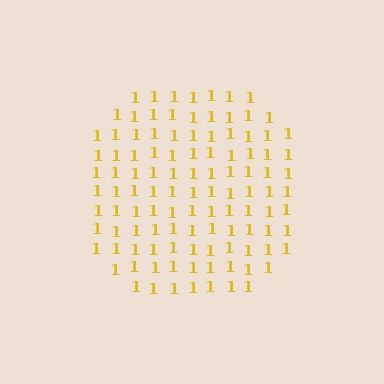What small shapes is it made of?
It is made of small digit 1's.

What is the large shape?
The large shape is a circle.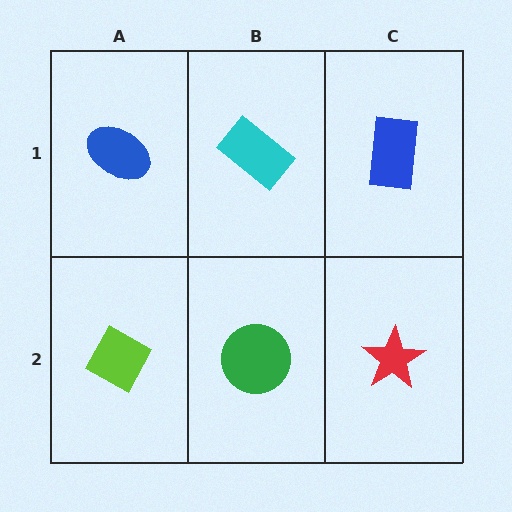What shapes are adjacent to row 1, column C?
A red star (row 2, column C), a cyan rectangle (row 1, column B).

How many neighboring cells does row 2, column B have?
3.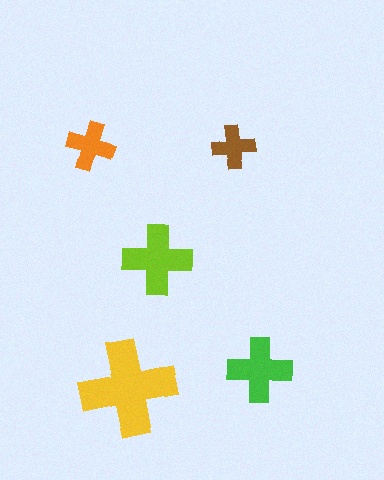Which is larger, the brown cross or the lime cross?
The lime one.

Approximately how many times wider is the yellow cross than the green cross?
About 1.5 times wider.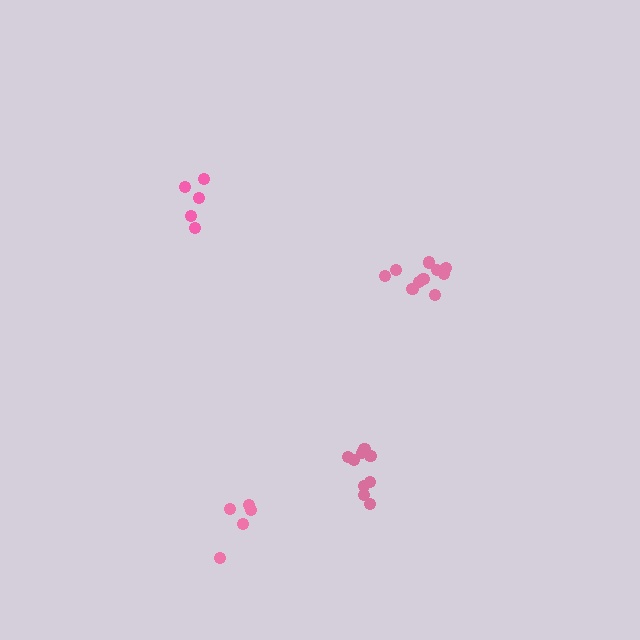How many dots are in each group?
Group 1: 5 dots, Group 2: 10 dots, Group 3: 9 dots, Group 4: 5 dots (29 total).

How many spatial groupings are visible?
There are 4 spatial groupings.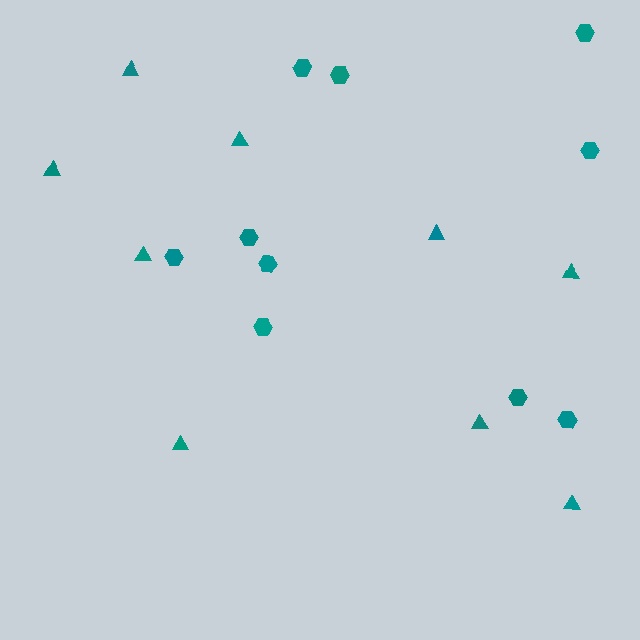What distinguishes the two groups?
There are 2 groups: one group of hexagons (10) and one group of triangles (9).